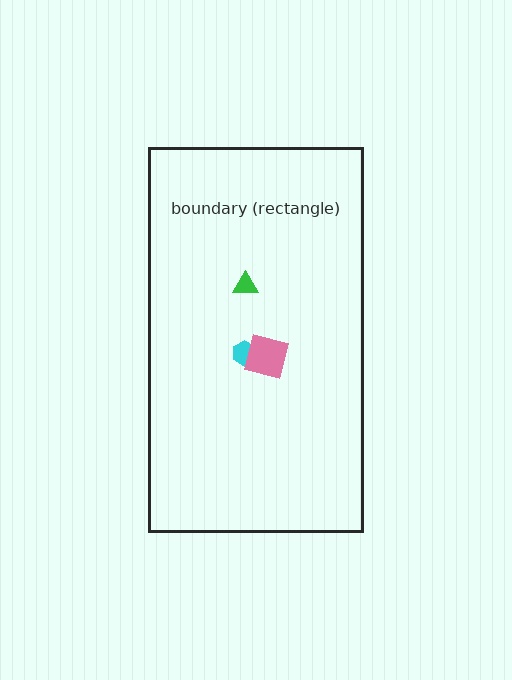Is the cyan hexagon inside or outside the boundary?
Inside.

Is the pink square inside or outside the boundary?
Inside.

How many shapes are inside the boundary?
3 inside, 0 outside.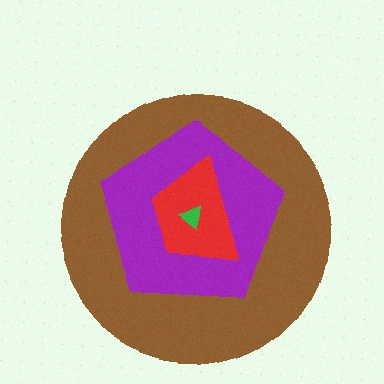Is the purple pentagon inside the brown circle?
Yes.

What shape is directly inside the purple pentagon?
The red trapezoid.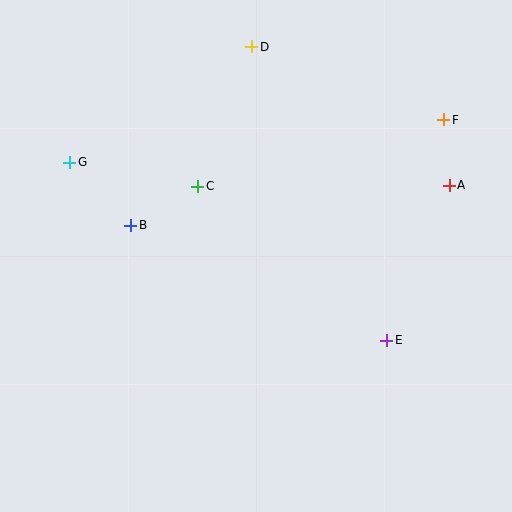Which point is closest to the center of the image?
Point C at (198, 186) is closest to the center.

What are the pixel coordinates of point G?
Point G is at (70, 162).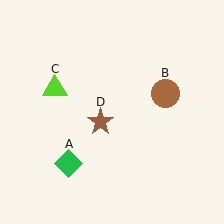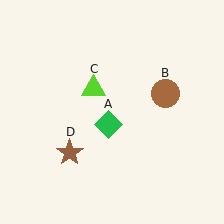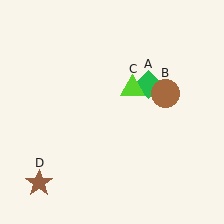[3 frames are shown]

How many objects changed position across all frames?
3 objects changed position: green diamond (object A), lime triangle (object C), brown star (object D).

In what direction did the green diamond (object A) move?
The green diamond (object A) moved up and to the right.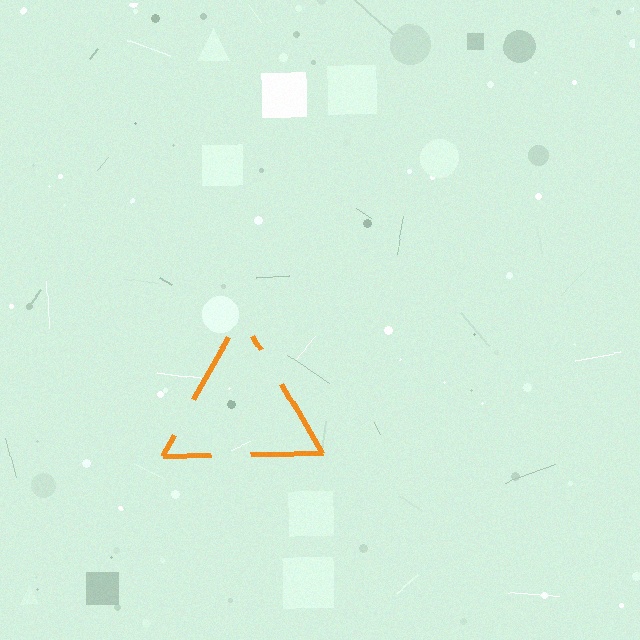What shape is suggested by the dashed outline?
The dashed outline suggests a triangle.